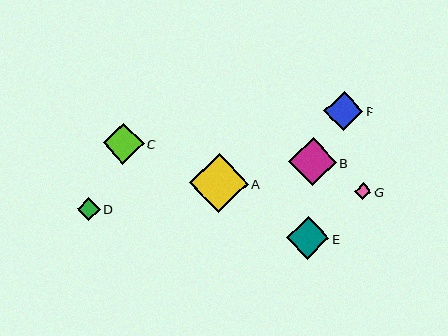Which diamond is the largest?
Diamond A is the largest with a size of approximately 59 pixels.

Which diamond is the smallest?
Diamond G is the smallest with a size of approximately 17 pixels.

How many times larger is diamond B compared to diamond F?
Diamond B is approximately 1.2 times the size of diamond F.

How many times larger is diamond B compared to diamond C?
Diamond B is approximately 1.2 times the size of diamond C.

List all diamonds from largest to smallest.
From largest to smallest: A, B, E, C, F, D, G.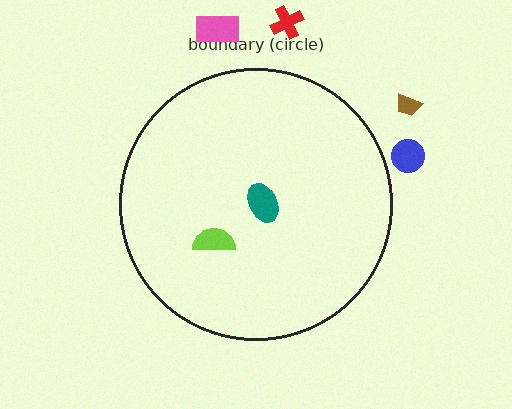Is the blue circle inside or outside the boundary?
Outside.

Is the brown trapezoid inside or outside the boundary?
Outside.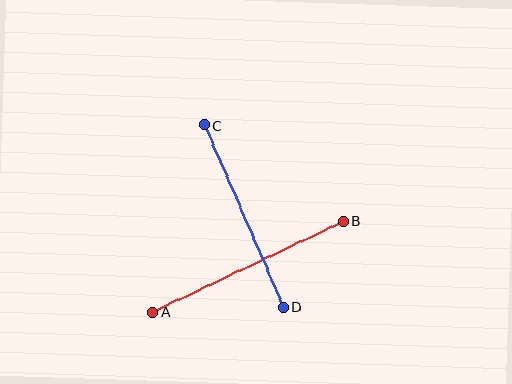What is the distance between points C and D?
The distance is approximately 198 pixels.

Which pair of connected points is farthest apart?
Points A and B are farthest apart.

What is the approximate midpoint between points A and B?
The midpoint is at approximately (248, 266) pixels.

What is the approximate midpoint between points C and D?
The midpoint is at approximately (244, 216) pixels.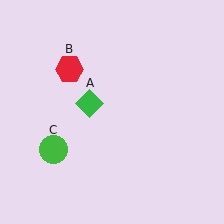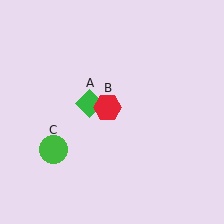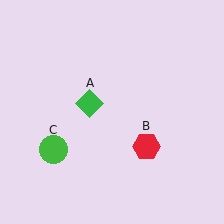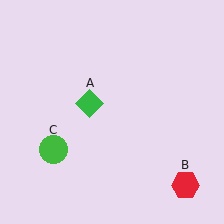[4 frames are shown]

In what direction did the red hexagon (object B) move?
The red hexagon (object B) moved down and to the right.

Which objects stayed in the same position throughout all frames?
Green diamond (object A) and green circle (object C) remained stationary.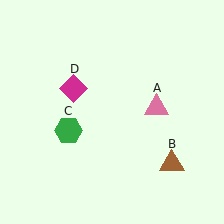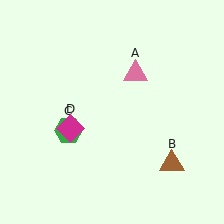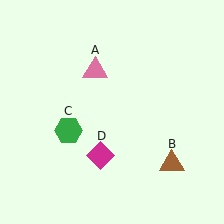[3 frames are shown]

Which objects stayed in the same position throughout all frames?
Brown triangle (object B) and green hexagon (object C) remained stationary.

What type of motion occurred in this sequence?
The pink triangle (object A), magenta diamond (object D) rotated counterclockwise around the center of the scene.